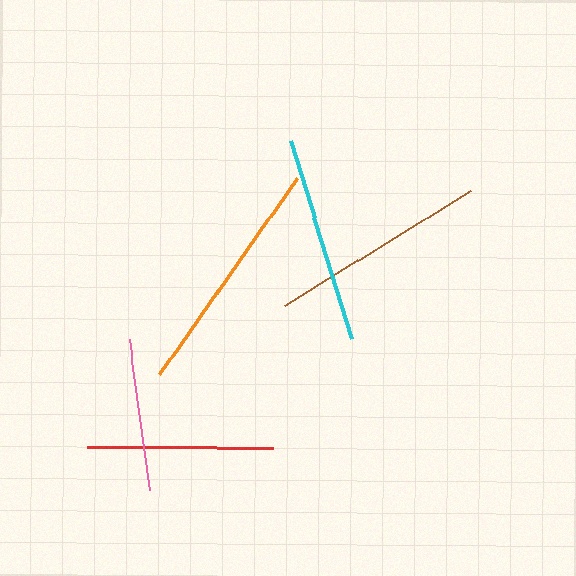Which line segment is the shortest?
The pink line is the shortest at approximately 153 pixels.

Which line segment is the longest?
The orange line is the longest at approximately 239 pixels.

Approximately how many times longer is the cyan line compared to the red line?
The cyan line is approximately 1.1 times the length of the red line.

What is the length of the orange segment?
The orange segment is approximately 239 pixels long.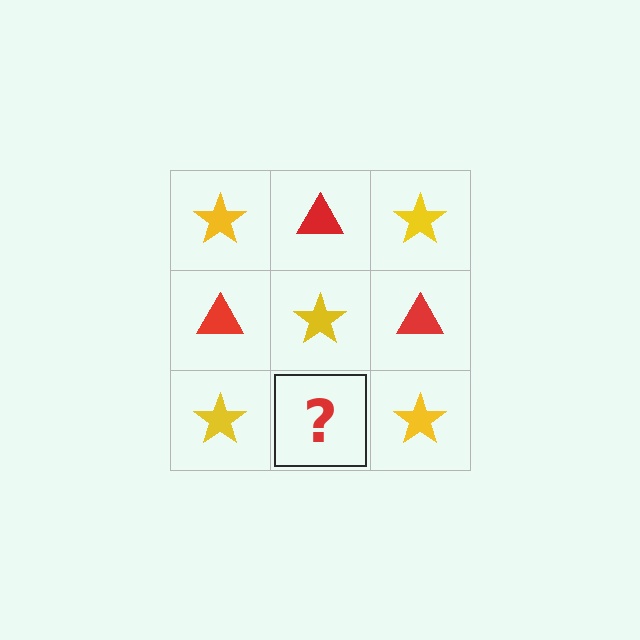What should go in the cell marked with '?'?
The missing cell should contain a red triangle.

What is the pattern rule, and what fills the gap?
The rule is that it alternates yellow star and red triangle in a checkerboard pattern. The gap should be filled with a red triangle.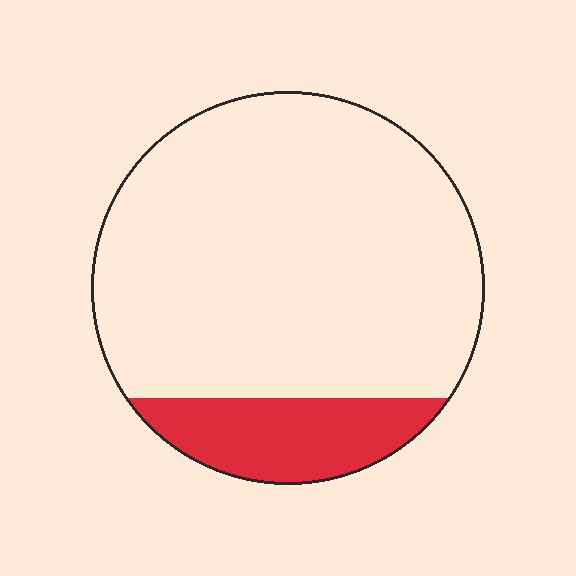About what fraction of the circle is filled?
About one sixth (1/6).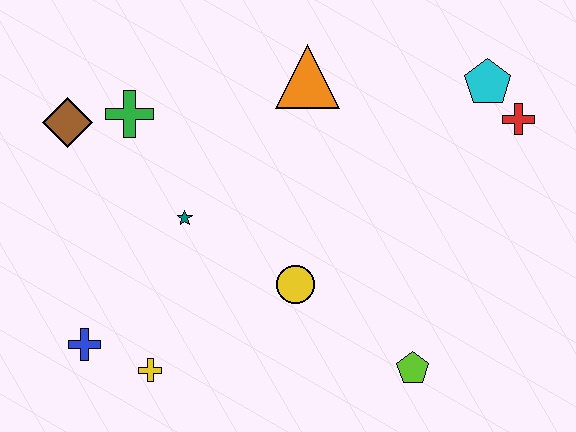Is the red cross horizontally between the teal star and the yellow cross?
No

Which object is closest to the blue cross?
The yellow cross is closest to the blue cross.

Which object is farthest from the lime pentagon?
The brown diamond is farthest from the lime pentagon.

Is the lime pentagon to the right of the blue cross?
Yes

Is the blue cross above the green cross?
No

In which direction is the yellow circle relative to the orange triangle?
The yellow circle is below the orange triangle.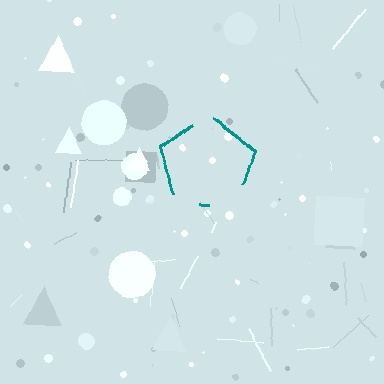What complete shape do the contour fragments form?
The contour fragments form a pentagon.